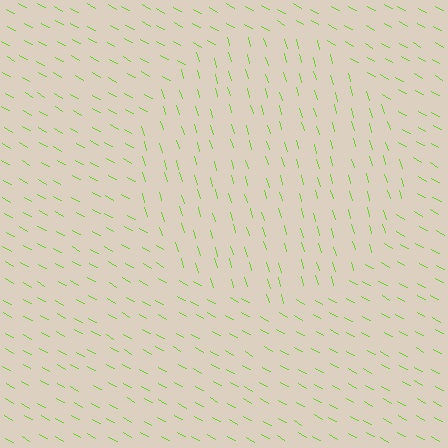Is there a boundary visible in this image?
Yes, there is a texture boundary formed by a change in line orientation.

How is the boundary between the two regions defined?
The boundary is defined purely by a change in line orientation (approximately 45 degrees difference). All lines are the same color and thickness.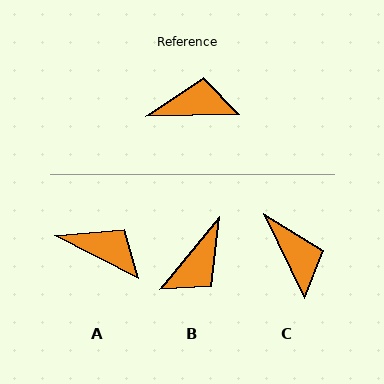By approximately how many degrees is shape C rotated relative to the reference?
Approximately 66 degrees clockwise.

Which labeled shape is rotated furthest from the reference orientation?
B, about 130 degrees away.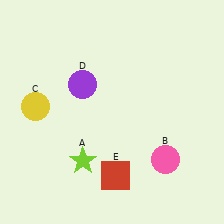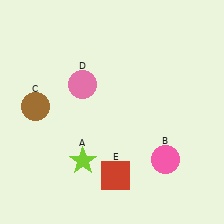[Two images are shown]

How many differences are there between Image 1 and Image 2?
There are 2 differences between the two images.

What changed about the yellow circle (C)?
In Image 1, C is yellow. In Image 2, it changed to brown.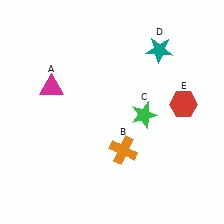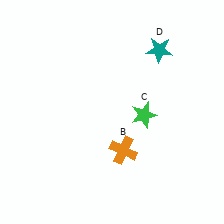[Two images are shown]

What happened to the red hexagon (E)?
The red hexagon (E) was removed in Image 2. It was in the top-right area of Image 1.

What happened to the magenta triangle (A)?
The magenta triangle (A) was removed in Image 2. It was in the top-left area of Image 1.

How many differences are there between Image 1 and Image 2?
There are 2 differences between the two images.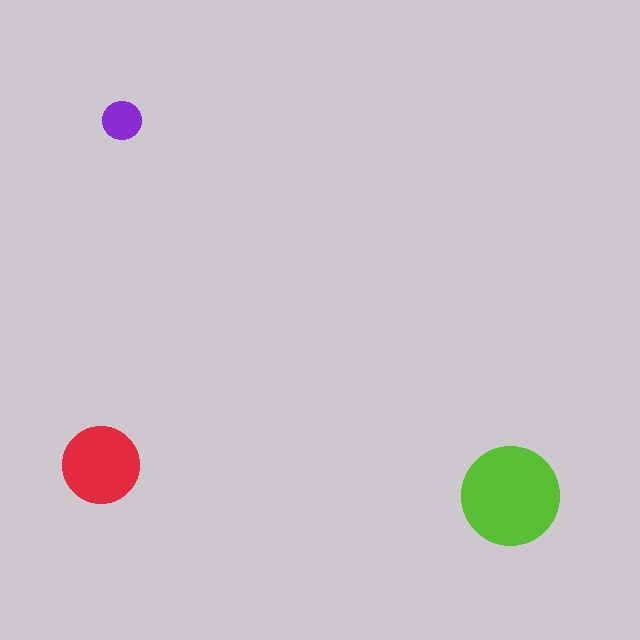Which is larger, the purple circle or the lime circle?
The lime one.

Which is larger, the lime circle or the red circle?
The lime one.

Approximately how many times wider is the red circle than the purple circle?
About 2 times wider.